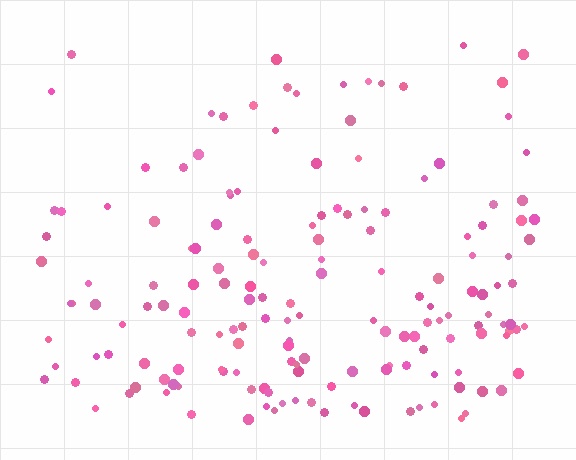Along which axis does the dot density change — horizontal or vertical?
Vertical.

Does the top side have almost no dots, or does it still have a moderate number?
Still a moderate number, just noticeably fewer than the bottom.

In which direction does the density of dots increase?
From top to bottom, with the bottom side densest.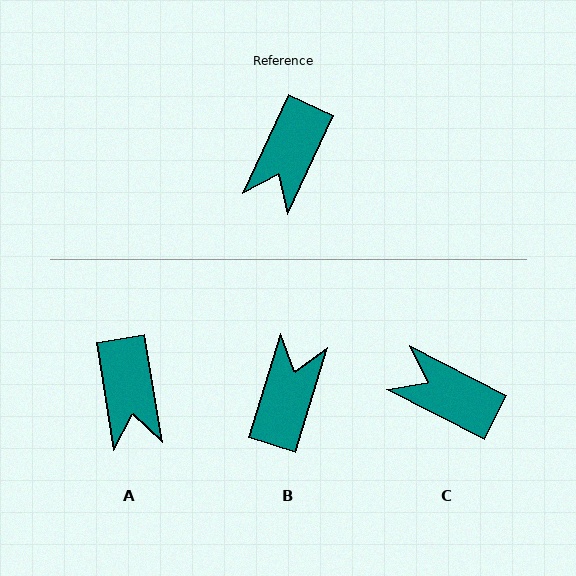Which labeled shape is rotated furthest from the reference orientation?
B, about 172 degrees away.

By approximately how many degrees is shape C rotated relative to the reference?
Approximately 92 degrees clockwise.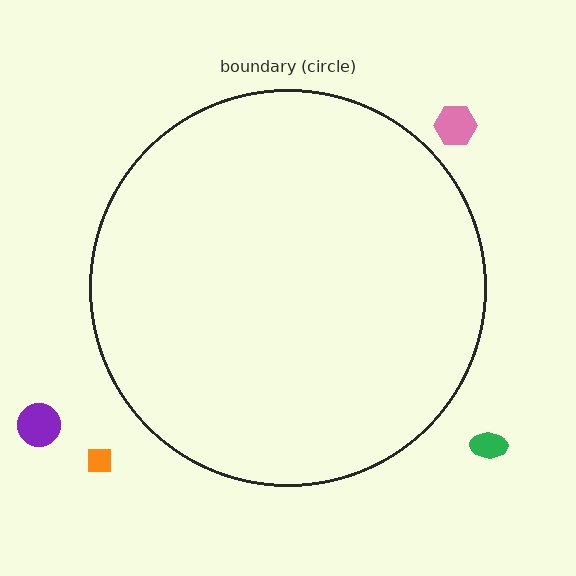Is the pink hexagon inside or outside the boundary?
Outside.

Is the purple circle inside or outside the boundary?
Outside.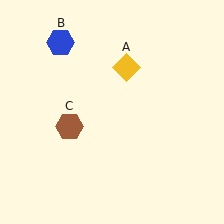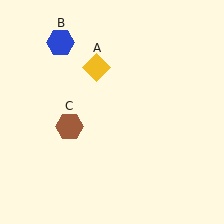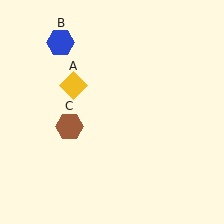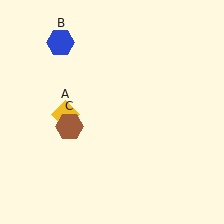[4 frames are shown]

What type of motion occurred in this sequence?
The yellow diamond (object A) rotated counterclockwise around the center of the scene.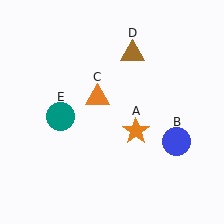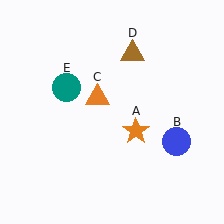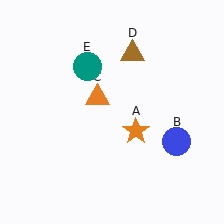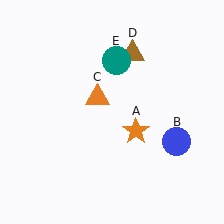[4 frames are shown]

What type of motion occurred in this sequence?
The teal circle (object E) rotated clockwise around the center of the scene.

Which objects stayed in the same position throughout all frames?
Orange star (object A) and blue circle (object B) and orange triangle (object C) and brown triangle (object D) remained stationary.